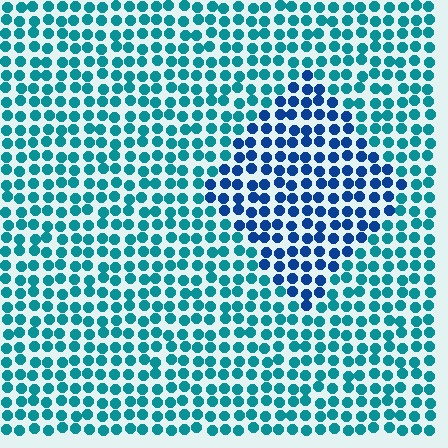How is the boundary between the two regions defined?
The boundary is defined purely by a slight shift in hue (about 36 degrees). Spacing, size, and orientation are identical on both sides.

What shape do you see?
I see a diamond.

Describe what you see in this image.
The image is filled with small teal elements in a uniform arrangement. A diamond-shaped region is visible where the elements are tinted to a slightly different hue, forming a subtle color boundary.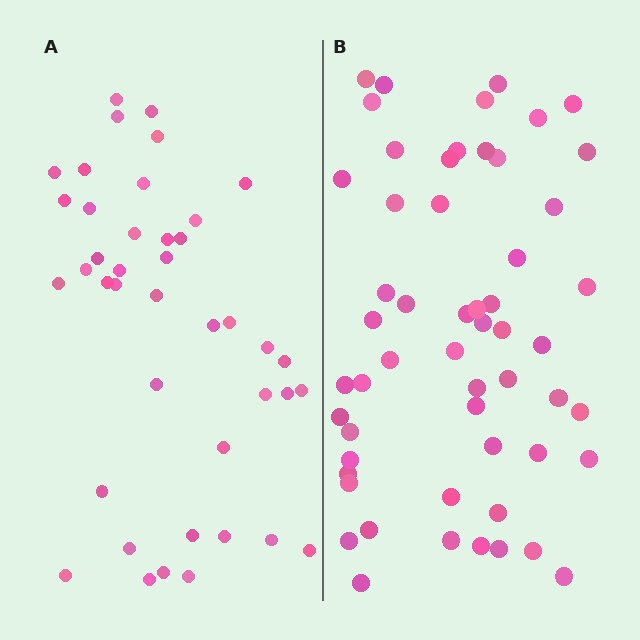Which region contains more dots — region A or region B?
Region B (the right region) has more dots.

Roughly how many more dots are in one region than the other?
Region B has approximately 15 more dots than region A.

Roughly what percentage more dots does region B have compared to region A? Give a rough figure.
About 35% more.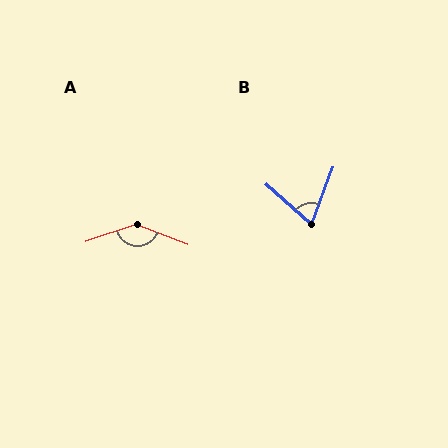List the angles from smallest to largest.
B (69°), A (140°).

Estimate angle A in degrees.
Approximately 140 degrees.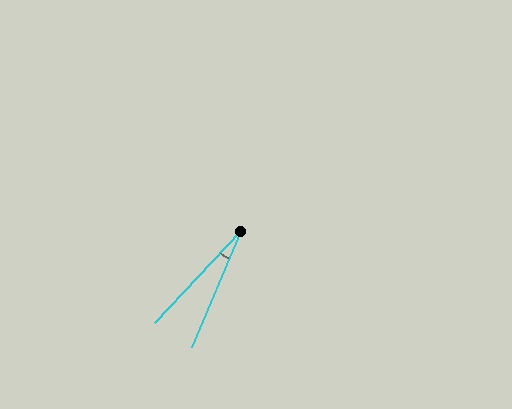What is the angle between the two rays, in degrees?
Approximately 20 degrees.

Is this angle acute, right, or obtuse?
It is acute.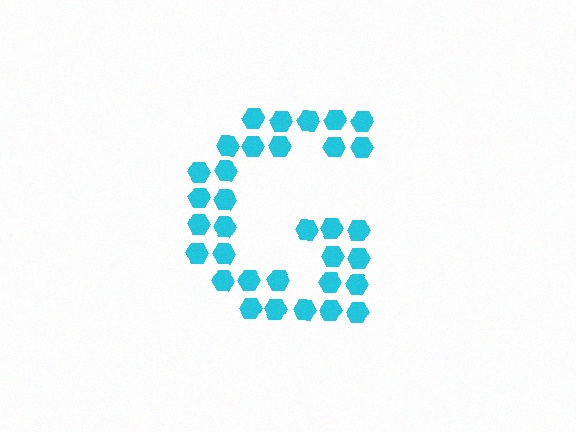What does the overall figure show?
The overall figure shows the letter G.